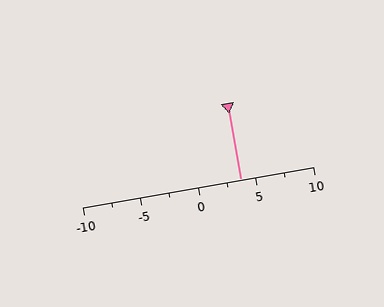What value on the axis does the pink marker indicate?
The marker indicates approximately 3.8.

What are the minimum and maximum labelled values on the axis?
The axis runs from -10 to 10.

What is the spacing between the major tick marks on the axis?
The major ticks are spaced 5 apart.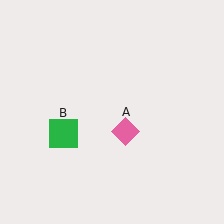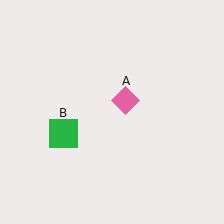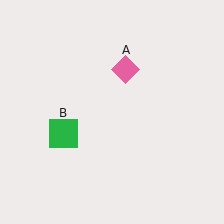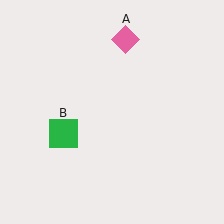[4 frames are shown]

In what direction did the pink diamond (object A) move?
The pink diamond (object A) moved up.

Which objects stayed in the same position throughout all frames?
Green square (object B) remained stationary.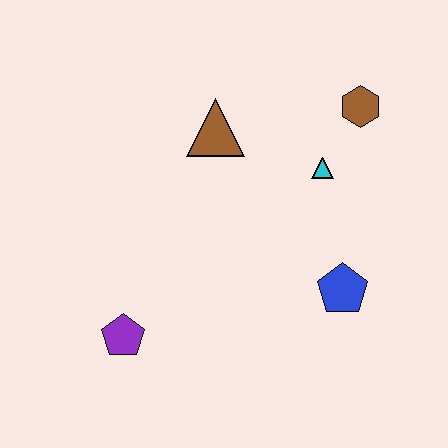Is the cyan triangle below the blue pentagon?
No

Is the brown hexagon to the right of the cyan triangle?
Yes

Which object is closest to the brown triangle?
The cyan triangle is closest to the brown triangle.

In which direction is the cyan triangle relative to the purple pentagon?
The cyan triangle is to the right of the purple pentagon.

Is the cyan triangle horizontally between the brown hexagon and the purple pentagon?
Yes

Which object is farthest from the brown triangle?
The purple pentagon is farthest from the brown triangle.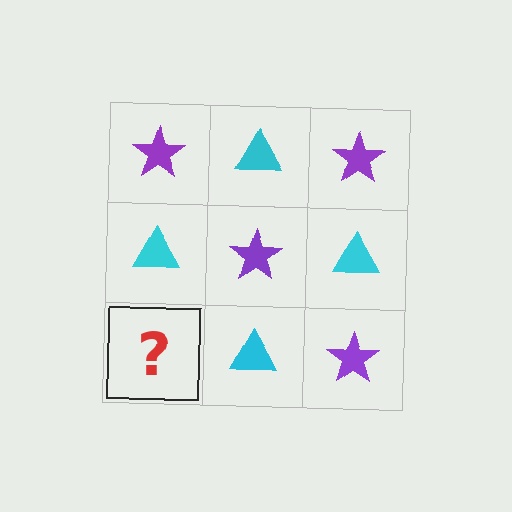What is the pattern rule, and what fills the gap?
The rule is that it alternates purple star and cyan triangle in a checkerboard pattern. The gap should be filled with a purple star.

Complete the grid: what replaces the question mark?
The question mark should be replaced with a purple star.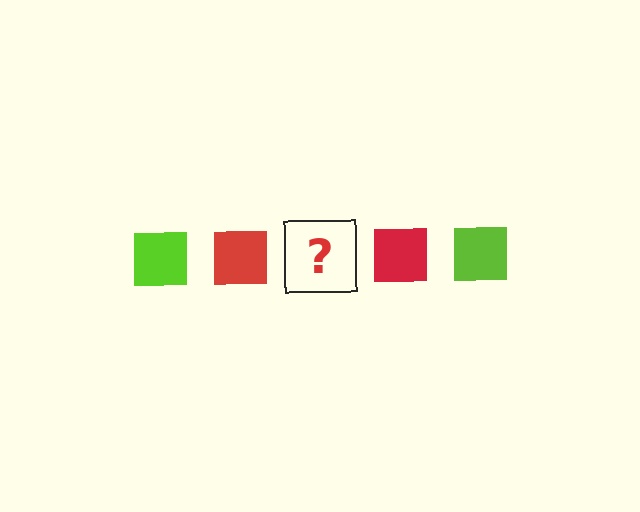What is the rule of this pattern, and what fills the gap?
The rule is that the pattern cycles through lime, red squares. The gap should be filled with a lime square.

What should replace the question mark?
The question mark should be replaced with a lime square.